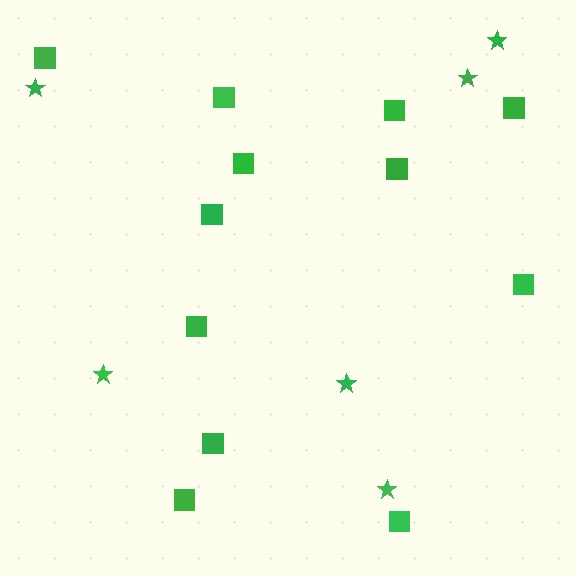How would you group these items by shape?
There are 2 groups: one group of stars (6) and one group of squares (12).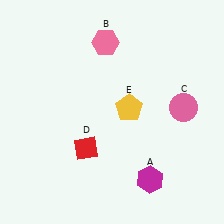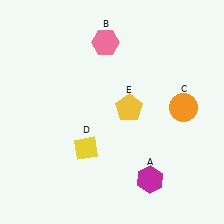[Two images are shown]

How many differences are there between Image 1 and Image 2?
There are 2 differences between the two images.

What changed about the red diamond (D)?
In Image 1, D is red. In Image 2, it changed to yellow.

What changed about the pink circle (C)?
In Image 1, C is pink. In Image 2, it changed to orange.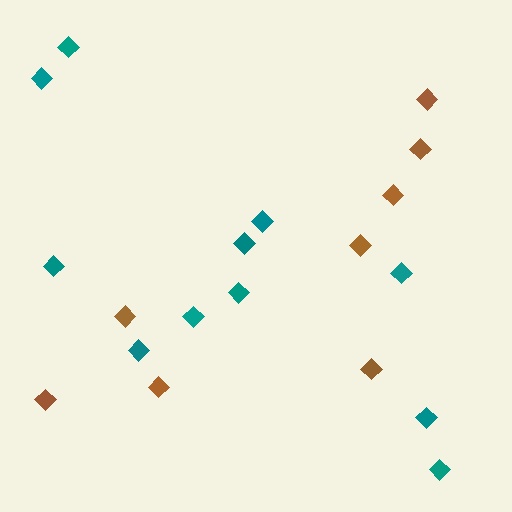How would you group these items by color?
There are 2 groups: one group of teal diamonds (11) and one group of brown diamonds (8).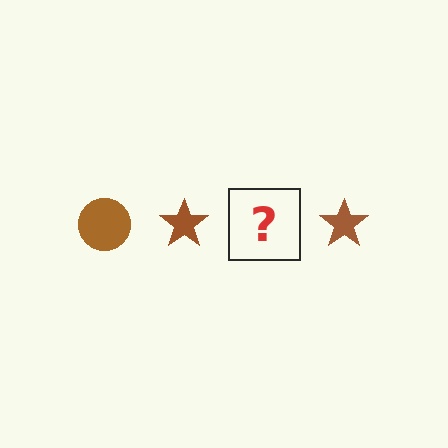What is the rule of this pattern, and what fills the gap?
The rule is that the pattern cycles through circle, star shapes in brown. The gap should be filled with a brown circle.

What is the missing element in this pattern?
The missing element is a brown circle.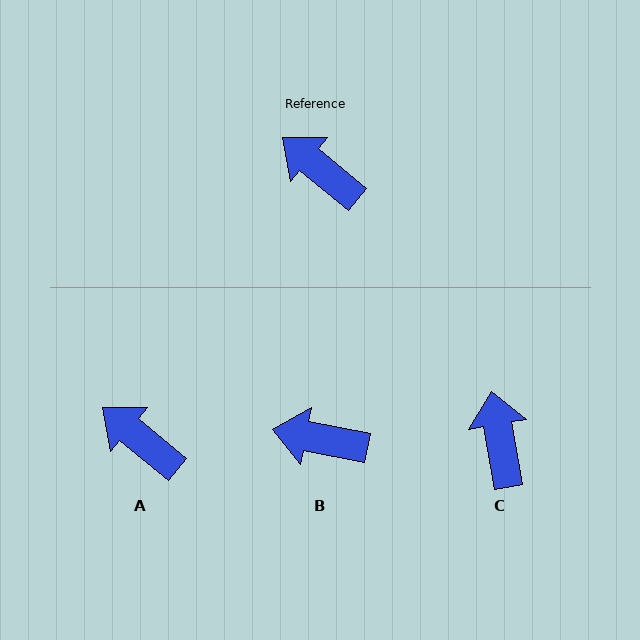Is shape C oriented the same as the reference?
No, it is off by about 40 degrees.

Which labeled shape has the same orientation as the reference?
A.